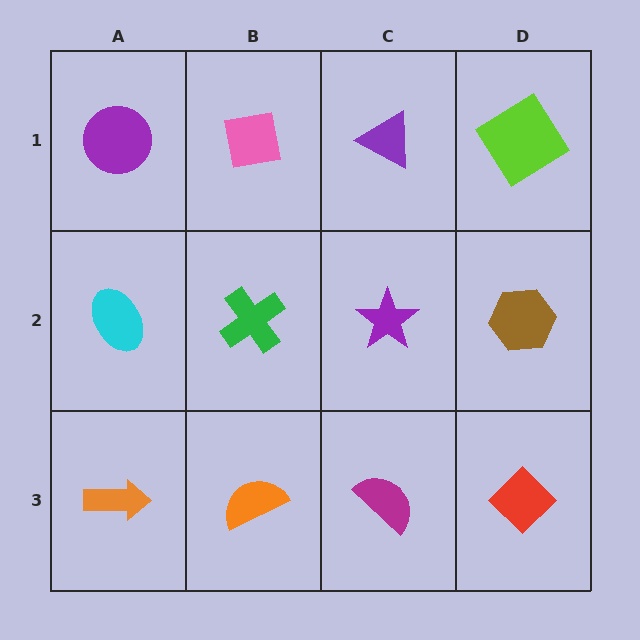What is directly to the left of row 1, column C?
A pink square.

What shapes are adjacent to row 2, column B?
A pink square (row 1, column B), an orange semicircle (row 3, column B), a cyan ellipse (row 2, column A), a purple star (row 2, column C).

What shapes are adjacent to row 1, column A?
A cyan ellipse (row 2, column A), a pink square (row 1, column B).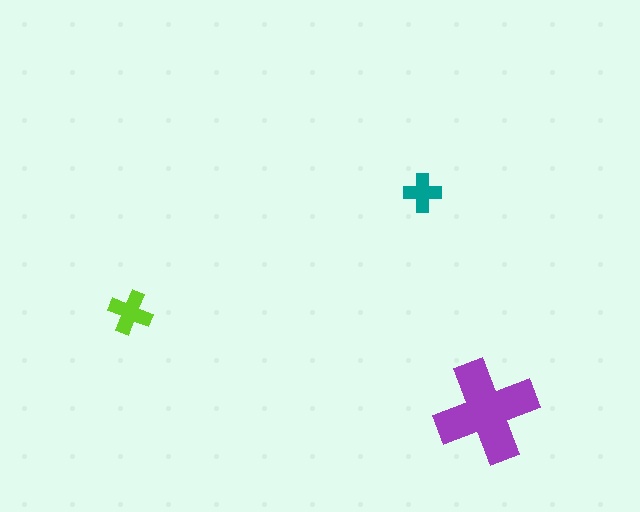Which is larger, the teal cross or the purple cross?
The purple one.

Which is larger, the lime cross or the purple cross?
The purple one.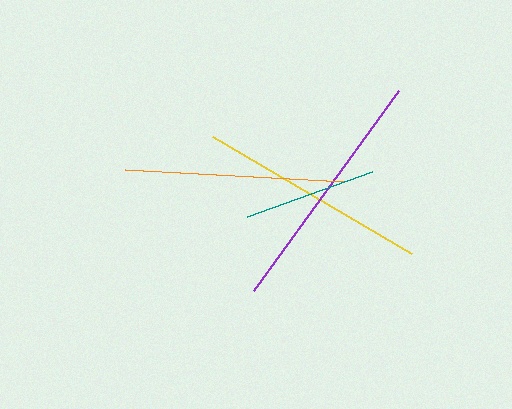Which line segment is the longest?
The purple line is the longest at approximately 247 pixels.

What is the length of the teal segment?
The teal segment is approximately 133 pixels long.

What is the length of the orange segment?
The orange segment is approximately 219 pixels long.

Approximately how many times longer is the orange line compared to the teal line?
The orange line is approximately 1.6 times the length of the teal line.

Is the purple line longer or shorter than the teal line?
The purple line is longer than the teal line.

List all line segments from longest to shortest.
From longest to shortest: purple, yellow, orange, teal.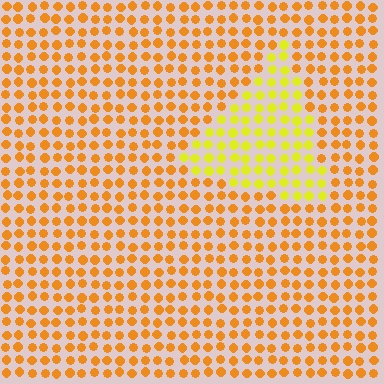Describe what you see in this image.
The image is filled with small orange elements in a uniform arrangement. A triangle-shaped region is visible where the elements are tinted to a slightly different hue, forming a subtle color boundary.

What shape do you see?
I see a triangle.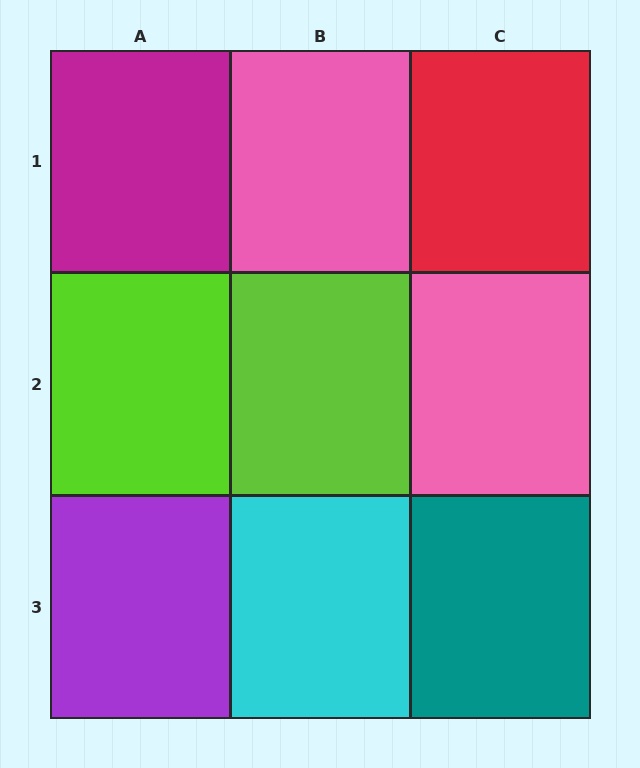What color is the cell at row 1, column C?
Red.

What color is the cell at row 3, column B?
Cyan.